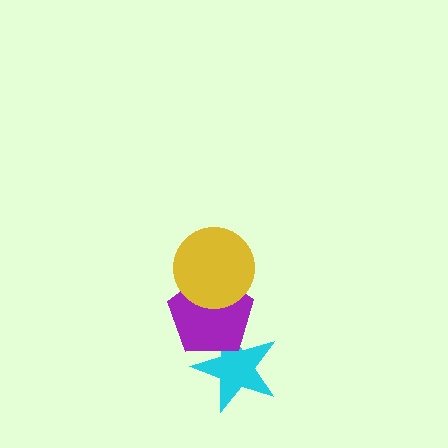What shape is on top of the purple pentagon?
The yellow circle is on top of the purple pentagon.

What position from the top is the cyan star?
The cyan star is 3rd from the top.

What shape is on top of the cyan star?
The purple pentagon is on top of the cyan star.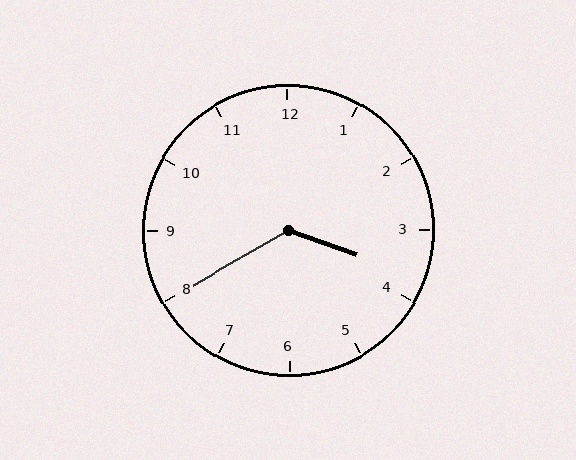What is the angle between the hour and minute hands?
Approximately 130 degrees.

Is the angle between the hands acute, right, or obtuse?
It is obtuse.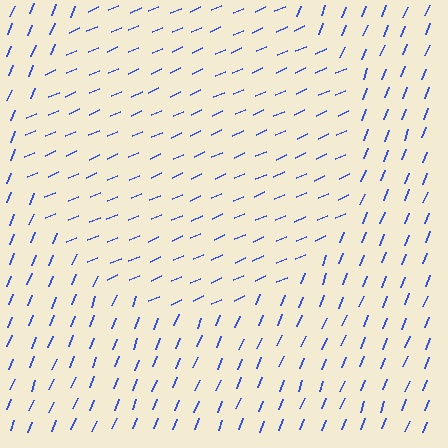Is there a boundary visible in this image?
Yes, there is a texture boundary formed by a change in line orientation.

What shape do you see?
I see a circle.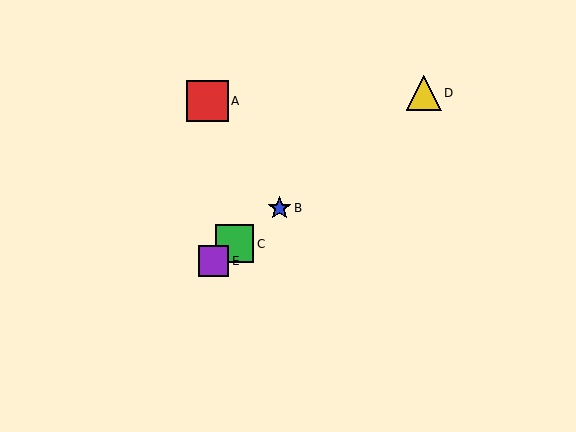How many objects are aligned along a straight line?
4 objects (B, C, D, E) are aligned along a straight line.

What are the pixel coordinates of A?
Object A is at (207, 101).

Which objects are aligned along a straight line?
Objects B, C, D, E are aligned along a straight line.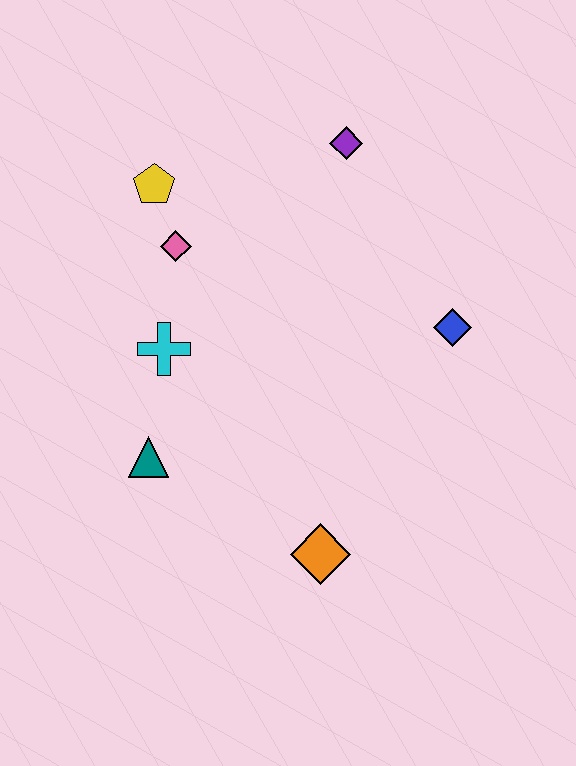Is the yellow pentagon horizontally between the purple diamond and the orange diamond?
No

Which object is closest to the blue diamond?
The purple diamond is closest to the blue diamond.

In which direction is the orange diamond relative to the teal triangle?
The orange diamond is to the right of the teal triangle.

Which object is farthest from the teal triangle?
The purple diamond is farthest from the teal triangle.